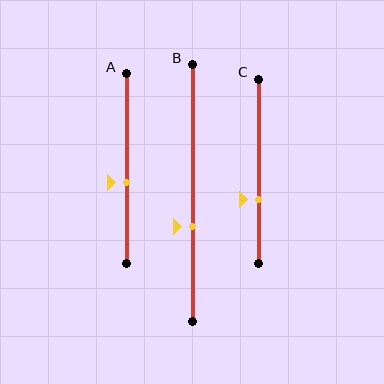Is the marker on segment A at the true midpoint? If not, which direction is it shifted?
No, the marker on segment A is shifted downward by about 7% of the segment length.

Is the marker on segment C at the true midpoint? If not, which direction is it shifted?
No, the marker on segment C is shifted downward by about 15% of the segment length.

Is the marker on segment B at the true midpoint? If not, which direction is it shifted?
No, the marker on segment B is shifted downward by about 13% of the segment length.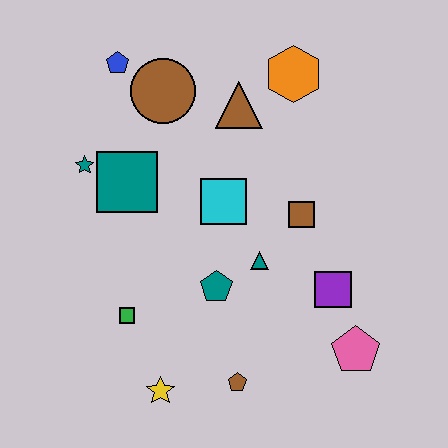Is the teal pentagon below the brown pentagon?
No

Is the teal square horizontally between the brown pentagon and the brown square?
No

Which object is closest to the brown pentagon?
The yellow star is closest to the brown pentagon.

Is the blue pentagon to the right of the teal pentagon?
No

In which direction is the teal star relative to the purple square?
The teal star is to the left of the purple square.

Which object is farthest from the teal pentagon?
The blue pentagon is farthest from the teal pentagon.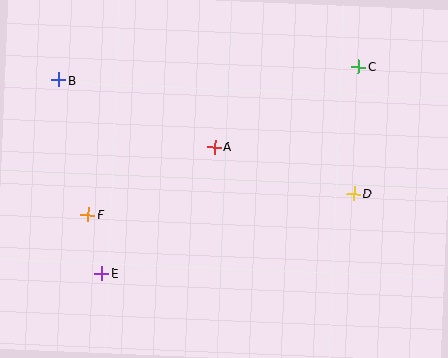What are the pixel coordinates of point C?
Point C is at (358, 67).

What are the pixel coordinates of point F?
Point F is at (88, 214).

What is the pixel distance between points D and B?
The distance between D and B is 316 pixels.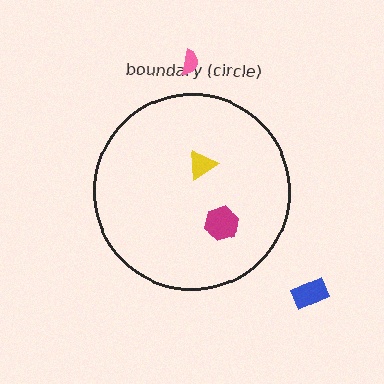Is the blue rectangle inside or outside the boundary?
Outside.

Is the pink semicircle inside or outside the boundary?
Outside.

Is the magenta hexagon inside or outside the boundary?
Inside.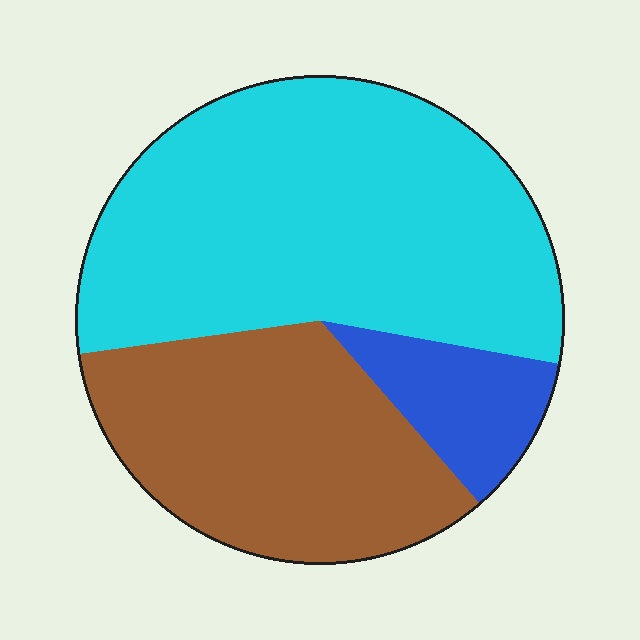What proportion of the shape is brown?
Brown covers around 35% of the shape.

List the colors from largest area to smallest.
From largest to smallest: cyan, brown, blue.